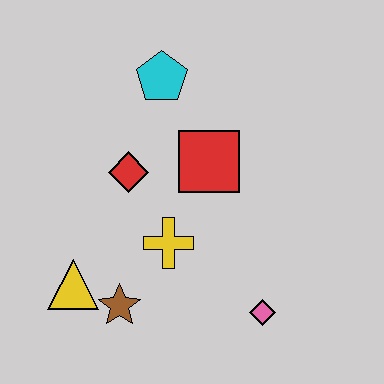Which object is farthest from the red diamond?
The pink diamond is farthest from the red diamond.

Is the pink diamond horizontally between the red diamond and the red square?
No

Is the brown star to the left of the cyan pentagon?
Yes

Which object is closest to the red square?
The red diamond is closest to the red square.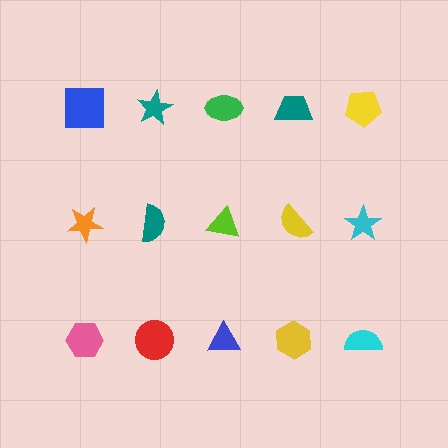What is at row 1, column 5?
A yellow pentagon.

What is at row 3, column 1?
A pink hexagon.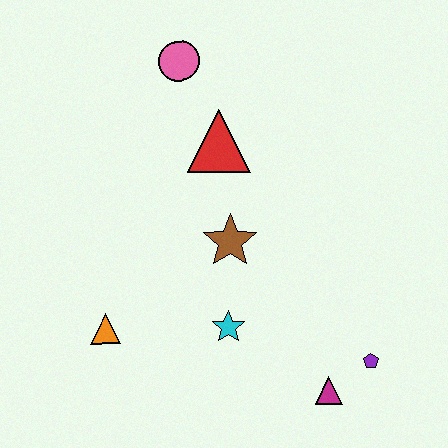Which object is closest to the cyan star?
The brown star is closest to the cyan star.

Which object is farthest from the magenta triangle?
The pink circle is farthest from the magenta triangle.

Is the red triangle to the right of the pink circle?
Yes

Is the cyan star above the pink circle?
No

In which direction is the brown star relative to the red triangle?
The brown star is below the red triangle.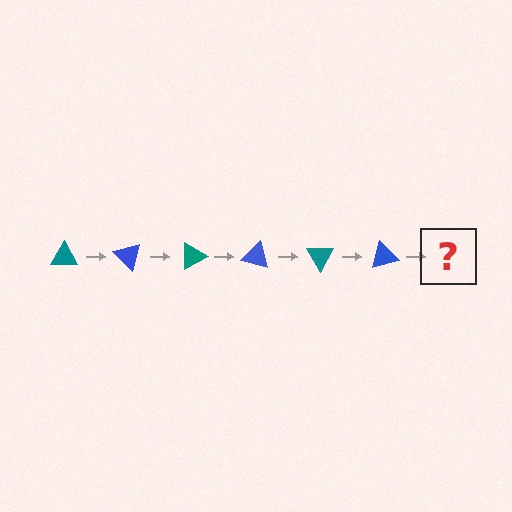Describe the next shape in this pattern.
It should be a teal triangle, rotated 270 degrees from the start.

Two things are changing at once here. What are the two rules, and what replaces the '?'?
The two rules are that it rotates 45 degrees each step and the color cycles through teal and blue. The '?' should be a teal triangle, rotated 270 degrees from the start.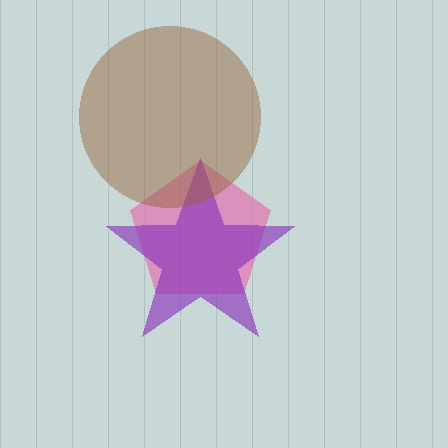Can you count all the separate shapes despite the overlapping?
Yes, there are 3 separate shapes.